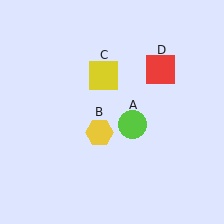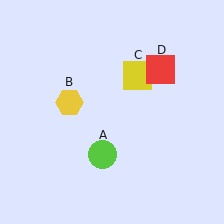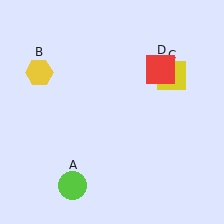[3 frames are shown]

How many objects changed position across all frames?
3 objects changed position: lime circle (object A), yellow hexagon (object B), yellow square (object C).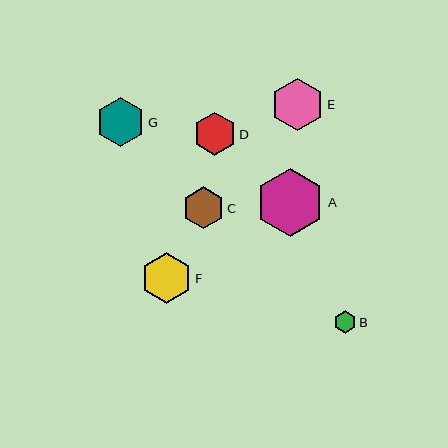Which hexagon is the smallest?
Hexagon B is the smallest with a size of approximately 22 pixels.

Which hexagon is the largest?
Hexagon A is the largest with a size of approximately 69 pixels.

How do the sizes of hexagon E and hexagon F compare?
Hexagon E and hexagon F are approximately the same size.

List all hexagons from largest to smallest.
From largest to smallest: A, E, F, G, D, C, B.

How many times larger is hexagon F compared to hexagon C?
Hexagon F is approximately 1.2 times the size of hexagon C.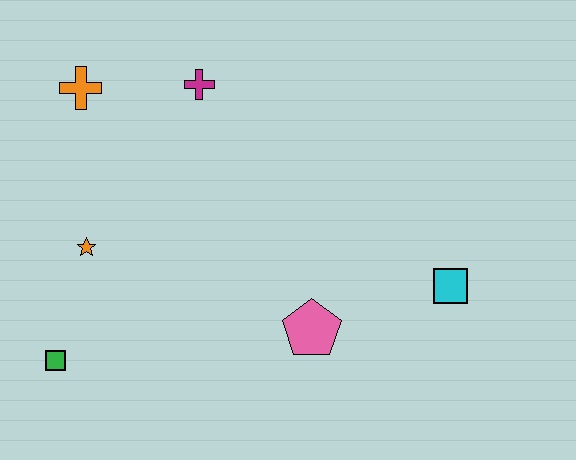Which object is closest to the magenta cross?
The orange cross is closest to the magenta cross.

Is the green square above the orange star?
No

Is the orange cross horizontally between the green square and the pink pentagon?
Yes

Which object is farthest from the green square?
The cyan square is farthest from the green square.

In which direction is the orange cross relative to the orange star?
The orange cross is above the orange star.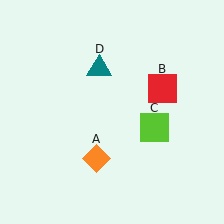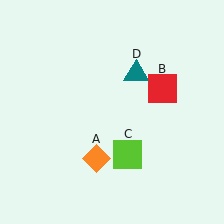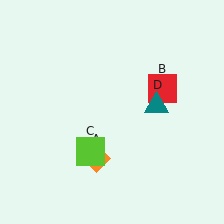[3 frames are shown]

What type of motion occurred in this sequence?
The lime square (object C), teal triangle (object D) rotated clockwise around the center of the scene.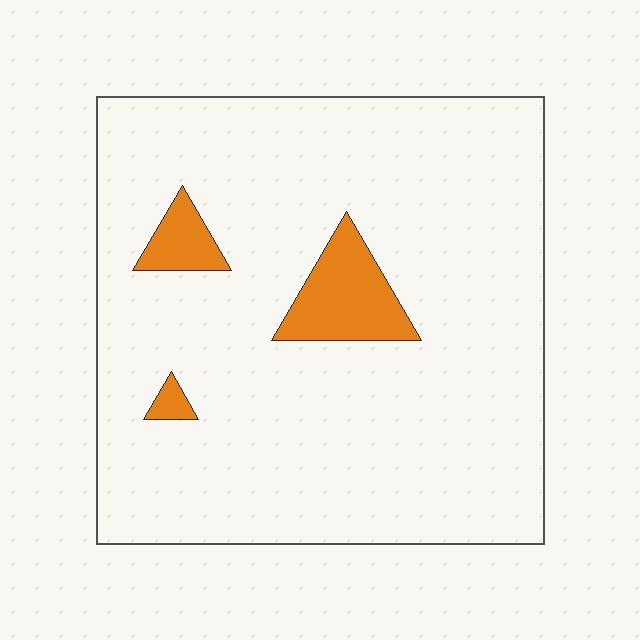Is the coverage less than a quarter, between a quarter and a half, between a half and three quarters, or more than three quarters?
Less than a quarter.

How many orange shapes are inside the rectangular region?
3.